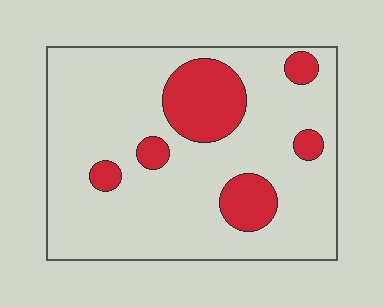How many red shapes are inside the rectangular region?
6.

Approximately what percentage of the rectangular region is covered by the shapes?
Approximately 20%.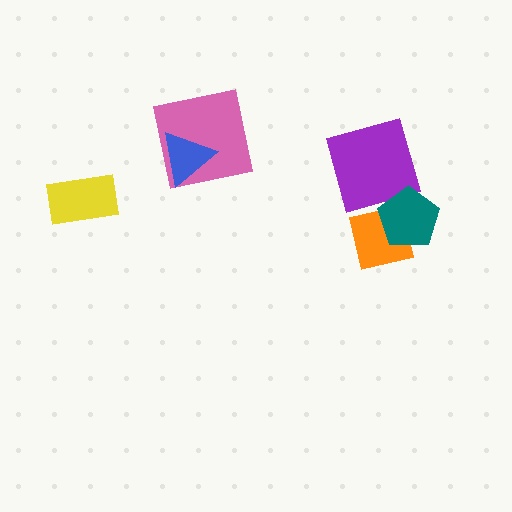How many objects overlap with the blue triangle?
1 object overlaps with the blue triangle.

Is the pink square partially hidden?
Yes, it is partially covered by another shape.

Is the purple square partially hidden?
No, no other shape covers it.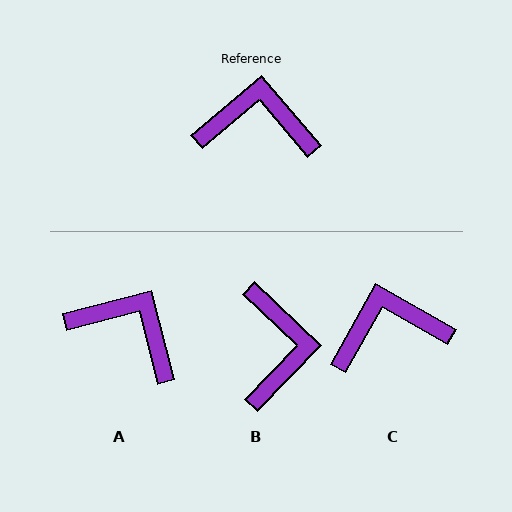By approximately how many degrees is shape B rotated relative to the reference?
Approximately 84 degrees clockwise.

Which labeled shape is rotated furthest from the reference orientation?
B, about 84 degrees away.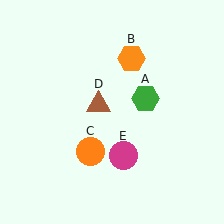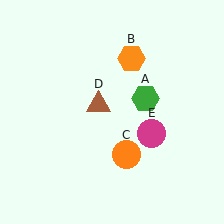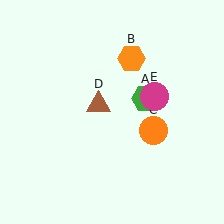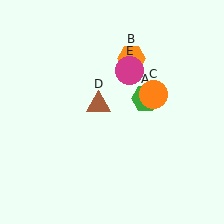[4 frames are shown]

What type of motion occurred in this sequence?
The orange circle (object C), magenta circle (object E) rotated counterclockwise around the center of the scene.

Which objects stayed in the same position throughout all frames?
Green hexagon (object A) and orange hexagon (object B) and brown triangle (object D) remained stationary.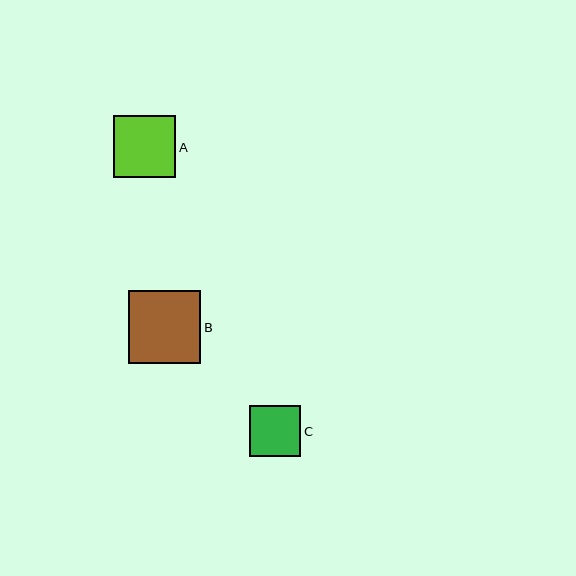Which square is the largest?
Square B is the largest with a size of approximately 73 pixels.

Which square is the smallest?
Square C is the smallest with a size of approximately 51 pixels.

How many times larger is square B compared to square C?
Square B is approximately 1.4 times the size of square C.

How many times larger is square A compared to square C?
Square A is approximately 1.2 times the size of square C.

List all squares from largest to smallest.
From largest to smallest: B, A, C.